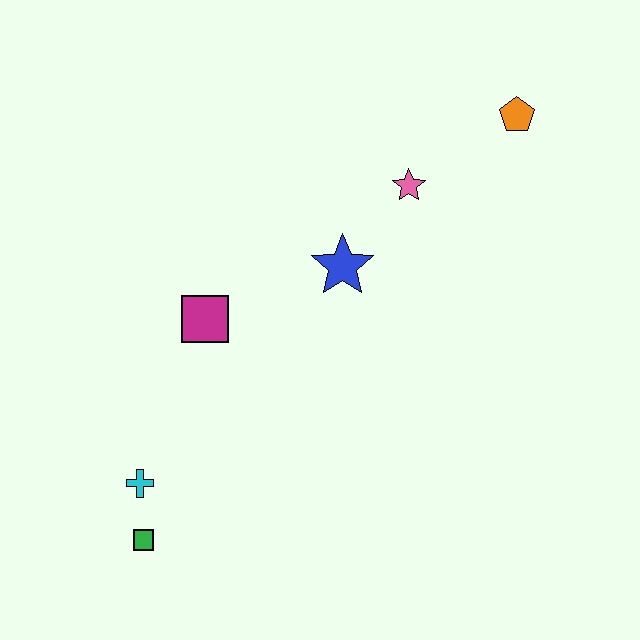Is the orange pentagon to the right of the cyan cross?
Yes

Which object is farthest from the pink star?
The green square is farthest from the pink star.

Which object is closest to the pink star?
The blue star is closest to the pink star.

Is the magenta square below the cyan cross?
No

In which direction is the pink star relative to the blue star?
The pink star is above the blue star.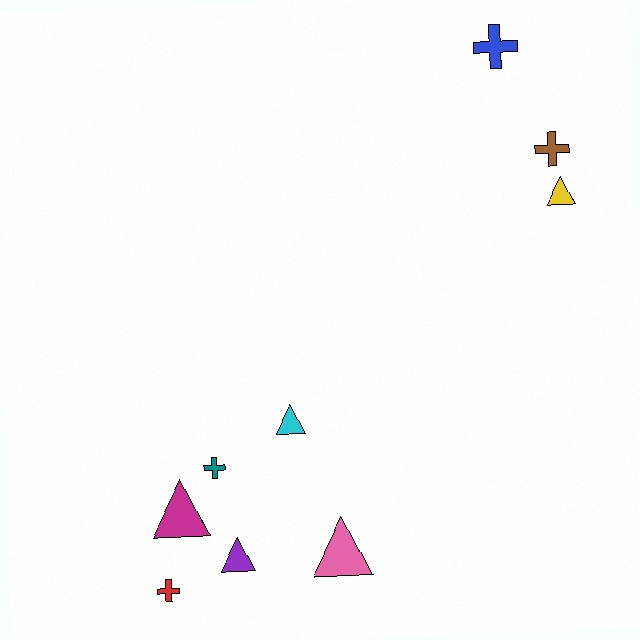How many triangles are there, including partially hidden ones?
There are 5 triangles.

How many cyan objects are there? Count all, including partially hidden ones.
There is 1 cyan object.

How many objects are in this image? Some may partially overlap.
There are 9 objects.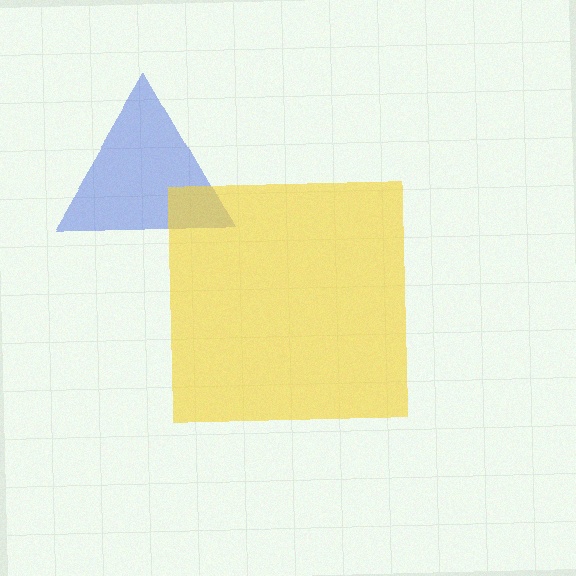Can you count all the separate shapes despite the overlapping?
Yes, there are 2 separate shapes.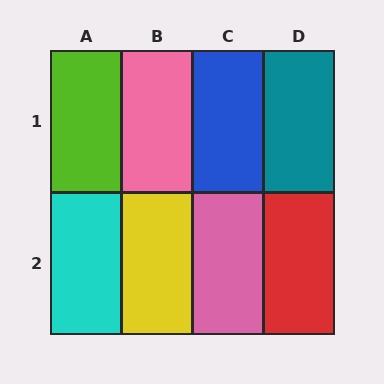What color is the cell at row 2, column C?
Pink.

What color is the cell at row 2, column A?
Cyan.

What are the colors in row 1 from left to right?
Lime, pink, blue, teal.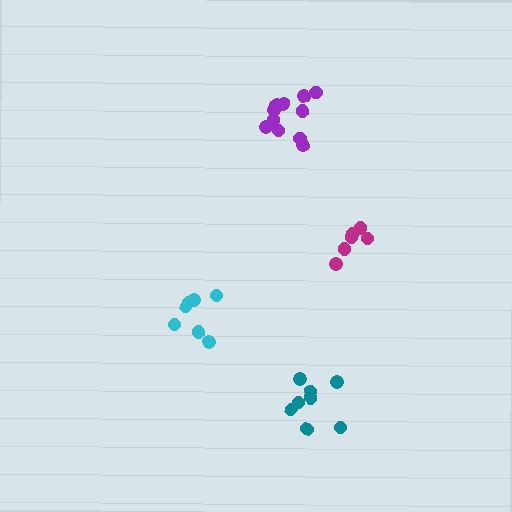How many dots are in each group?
Group 1: 6 dots, Group 2: 7 dots, Group 3: 11 dots, Group 4: 8 dots (32 total).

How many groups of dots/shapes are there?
There are 4 groups.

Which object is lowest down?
The teal cluster is bottommost.